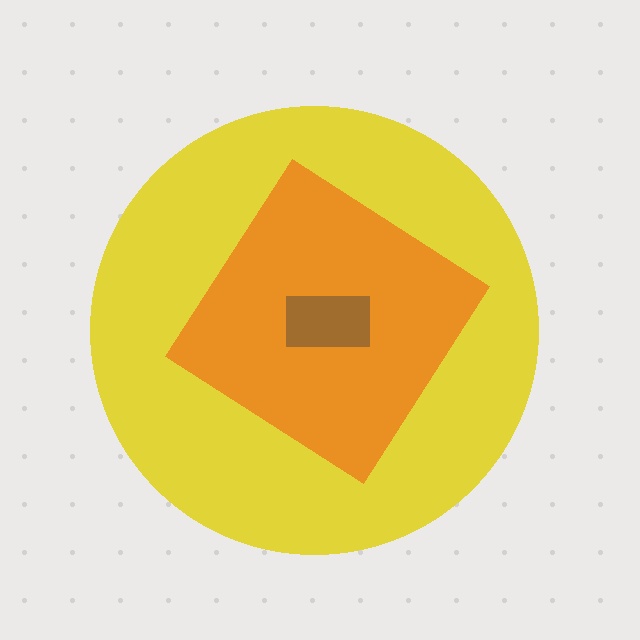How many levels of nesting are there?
3.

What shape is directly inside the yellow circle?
The orange diamond.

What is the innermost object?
The brown rectangle.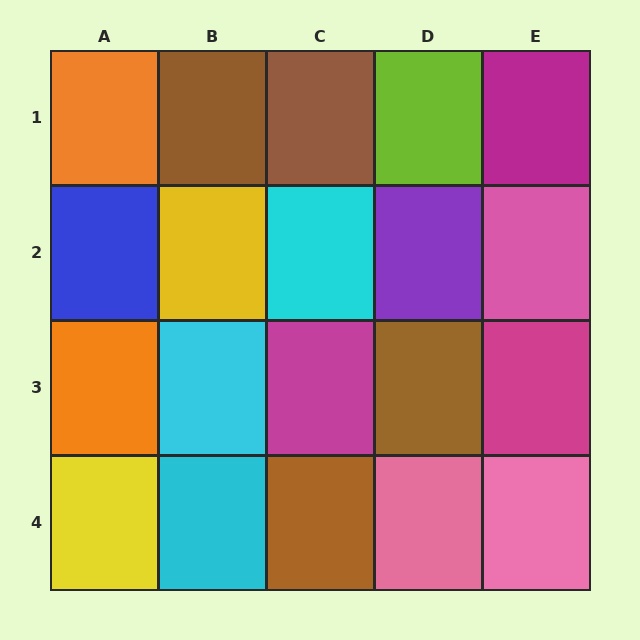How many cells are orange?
2 cells are orange.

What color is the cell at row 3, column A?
Orange.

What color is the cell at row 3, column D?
Brown.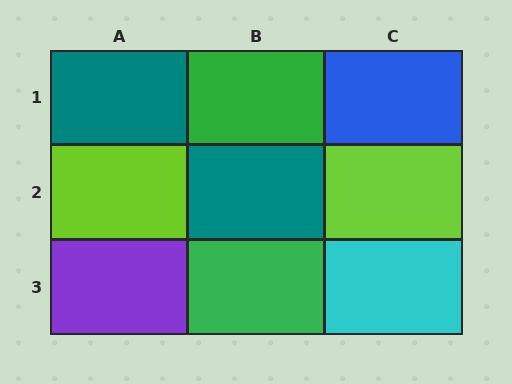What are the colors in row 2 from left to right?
Lime, teal, lime.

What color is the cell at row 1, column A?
Teal.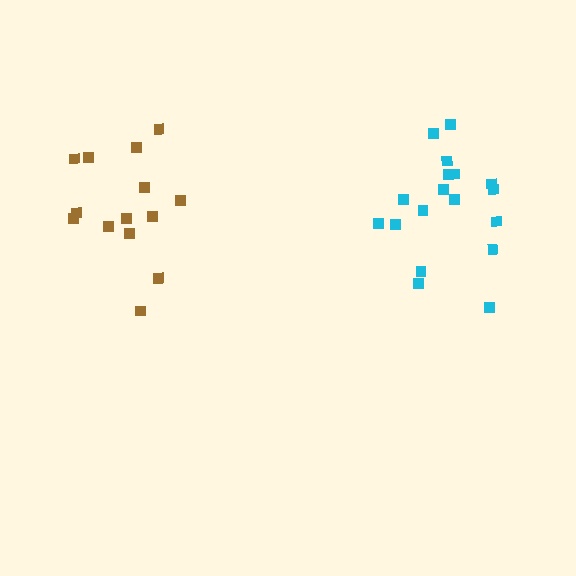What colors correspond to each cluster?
The clusters are colored: cyan, brown.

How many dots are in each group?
Group 1: 18 dots, Group 2: 14 dots (32 total).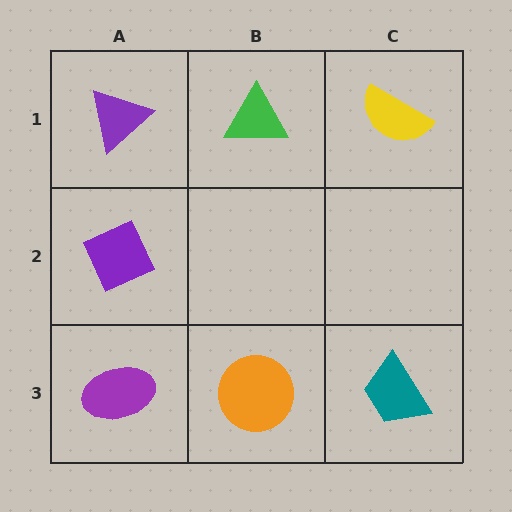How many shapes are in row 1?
3 shapes.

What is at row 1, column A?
A purple triangle.